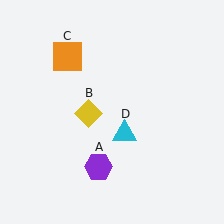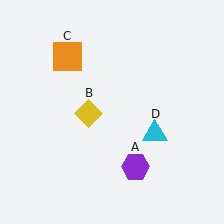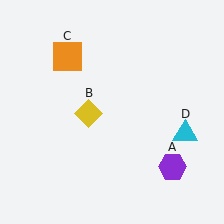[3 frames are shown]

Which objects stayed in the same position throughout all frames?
Yellow diamond (object B) and orange square (object C) remained stationary.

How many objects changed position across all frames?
2 objects changed position: purple hexagon (object A), cyan triangle (object D).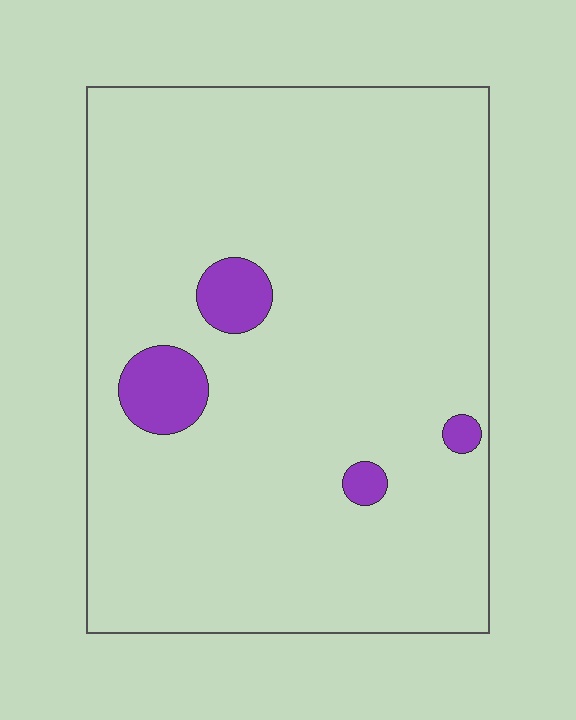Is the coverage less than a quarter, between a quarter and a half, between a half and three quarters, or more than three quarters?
Less than a quarter.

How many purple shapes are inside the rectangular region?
4.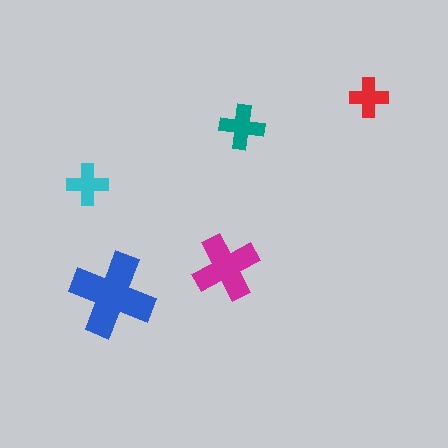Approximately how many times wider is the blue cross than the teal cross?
About 2 times wider.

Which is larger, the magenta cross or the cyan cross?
The magenta one.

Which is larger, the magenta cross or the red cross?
The magenta one.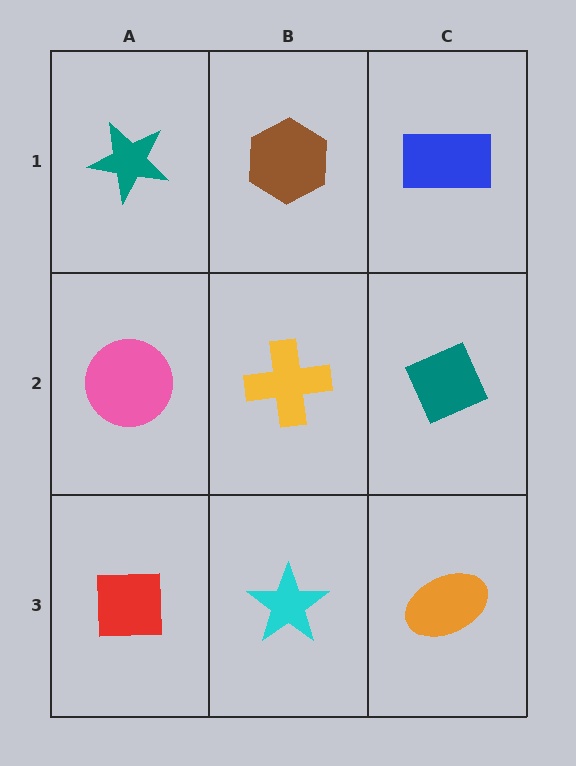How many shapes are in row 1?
3 shapes.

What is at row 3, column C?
An orange ellipse.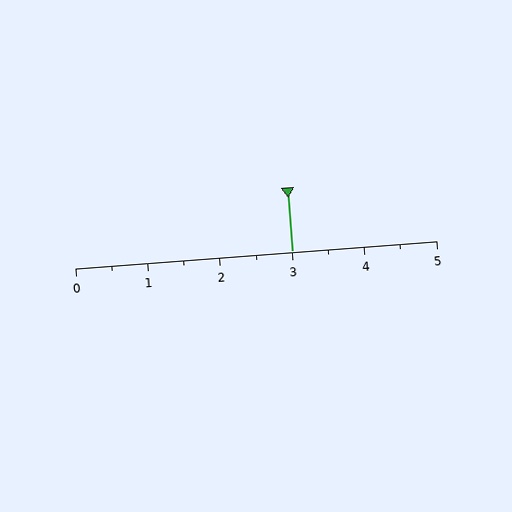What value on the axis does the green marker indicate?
The marker indicates approximately 3.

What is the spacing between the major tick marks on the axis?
The major ticks are spaced 1 apart.